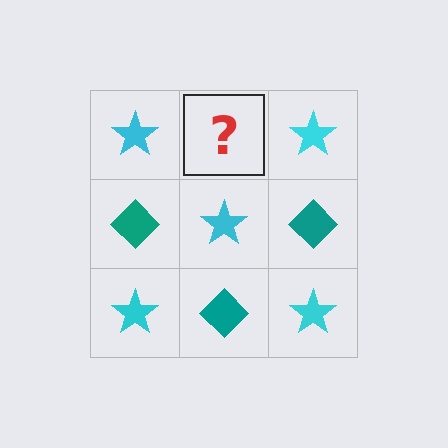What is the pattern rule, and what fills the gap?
The rule is that it alternates cyan star and teal diamond in a checkerboard pattern. The gap should be filled with a teal diamond.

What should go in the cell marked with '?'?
The missing cell should contain a teal diamond.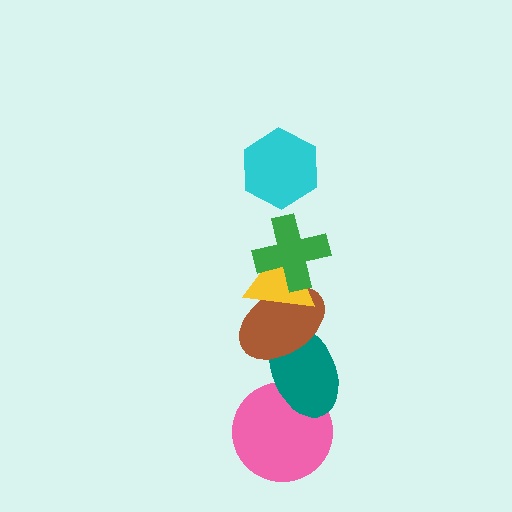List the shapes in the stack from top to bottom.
From top to bottom: the cyan hexagon, the green cross, the yellow triangle, the brown ellipse, the teal ellipse, the pink circle.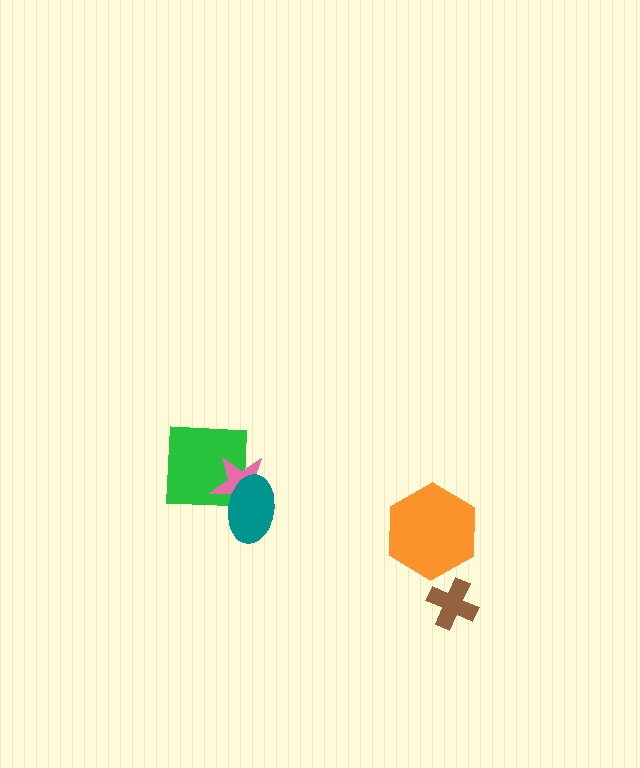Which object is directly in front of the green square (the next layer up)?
The pink star is directly in front of the green square.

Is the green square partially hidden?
Yes, it is partially covered by another shape.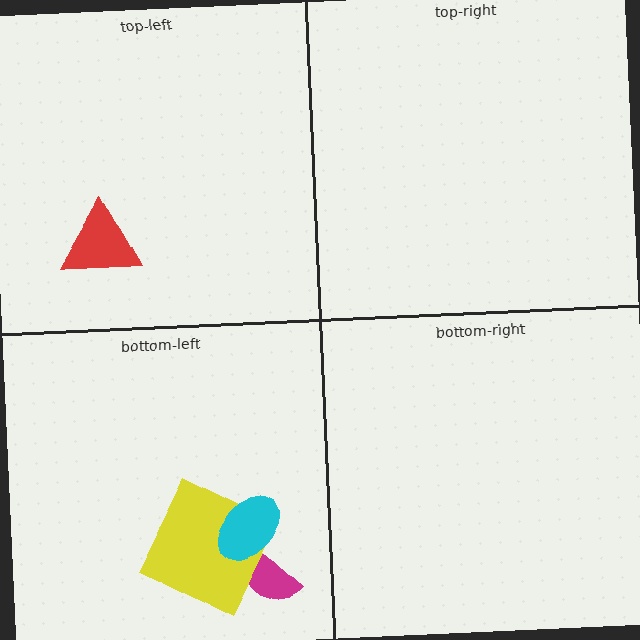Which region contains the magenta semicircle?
The bottom-left region.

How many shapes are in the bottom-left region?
3.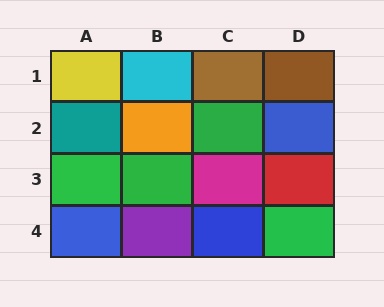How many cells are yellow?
1 cell is yellow.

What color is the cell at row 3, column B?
Green.